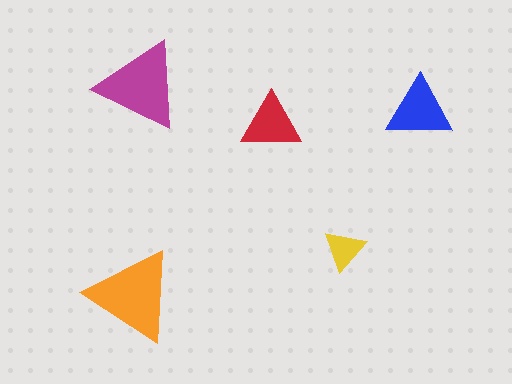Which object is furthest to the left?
The orange triangle is leftmost.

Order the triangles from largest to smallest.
the orange one, the magenta one, the blue one, the red one, the yellow one.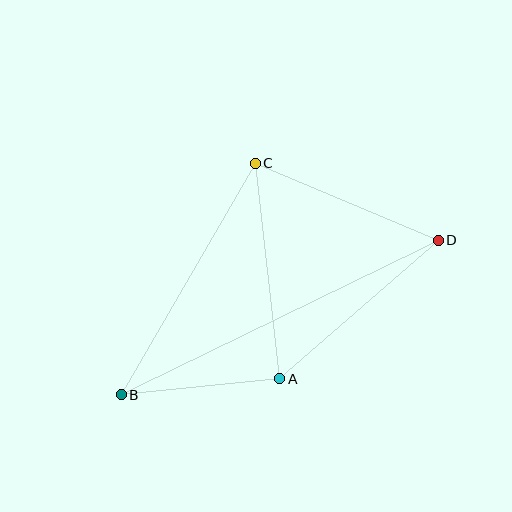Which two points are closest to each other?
Points A and B are closest to each other.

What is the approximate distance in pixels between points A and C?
The distance between A and C is approximately 217 pixels.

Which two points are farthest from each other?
Points B and D are farthest from each other.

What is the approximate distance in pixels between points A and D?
The distance between A and D is approximately 211 pixels.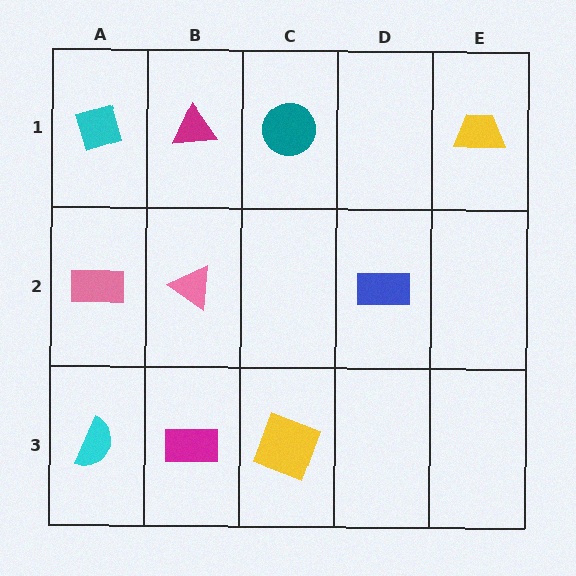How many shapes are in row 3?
3 shapes.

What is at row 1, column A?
A cyan diamond.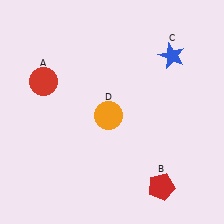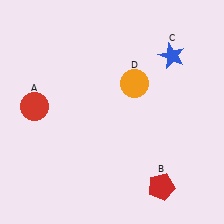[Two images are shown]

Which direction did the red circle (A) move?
The red circle (A) moved down.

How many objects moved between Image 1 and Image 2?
2 objects moved between the two images.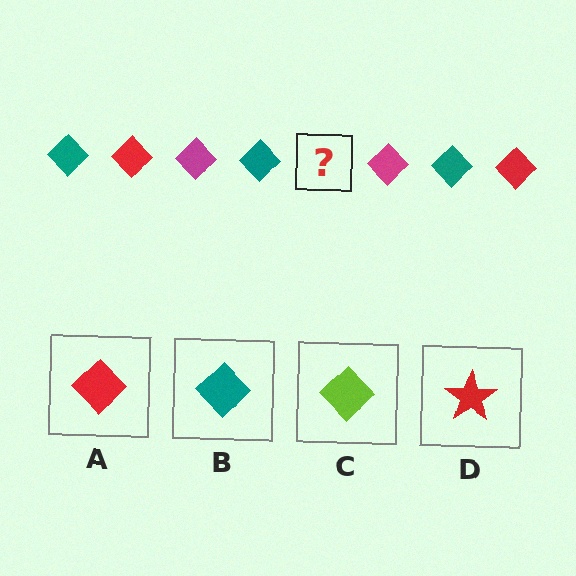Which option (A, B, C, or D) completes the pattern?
A.